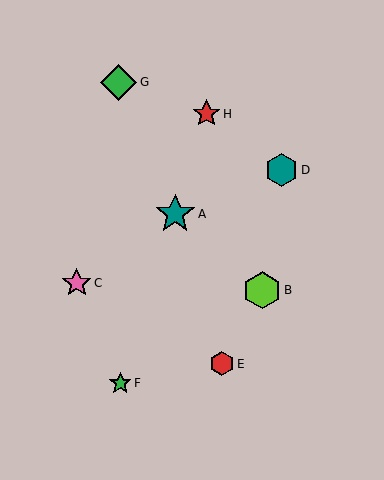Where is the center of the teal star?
The center of the teal star is at (175, 214).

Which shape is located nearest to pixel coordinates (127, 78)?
The green diamond (labeled G) at (119, 82) is nearest to that location.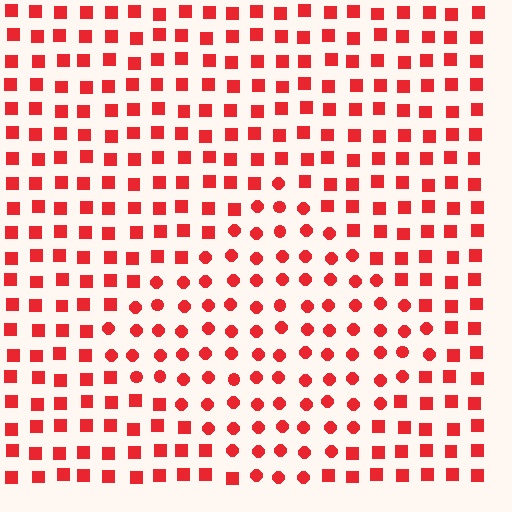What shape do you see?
I see a diamond.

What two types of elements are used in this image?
The image uses circles inside the diamond region and squares outside it.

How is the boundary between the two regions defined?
The boundary is defined by a change in element shape: circles inside vs. squares outside. All elements share the same color and spacing.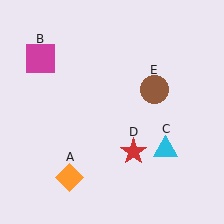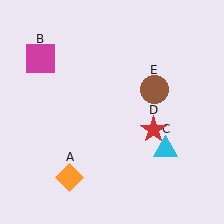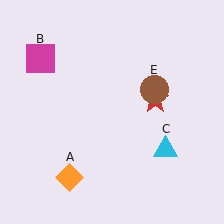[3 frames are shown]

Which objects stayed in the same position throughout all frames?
Orange diamond (object A) and magenta square (object B) and cyan triangle (object C) and brown circle (object E) remained stationary.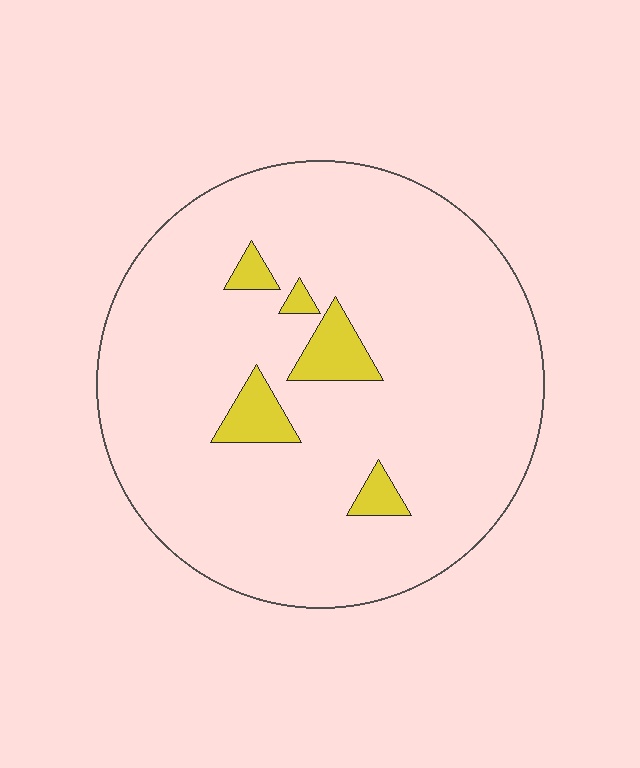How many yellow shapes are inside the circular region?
5.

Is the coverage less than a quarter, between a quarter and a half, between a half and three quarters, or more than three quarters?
Less than a quarter.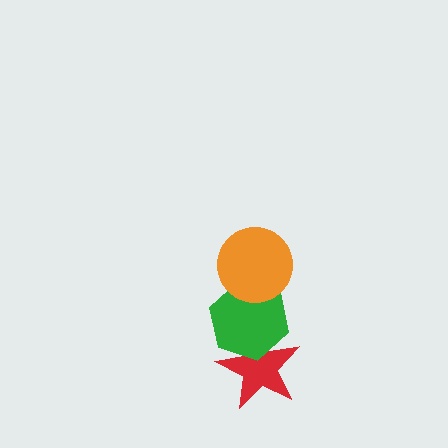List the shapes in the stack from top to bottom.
From top to bottom: the orange circle, the green hexagon, the red star.